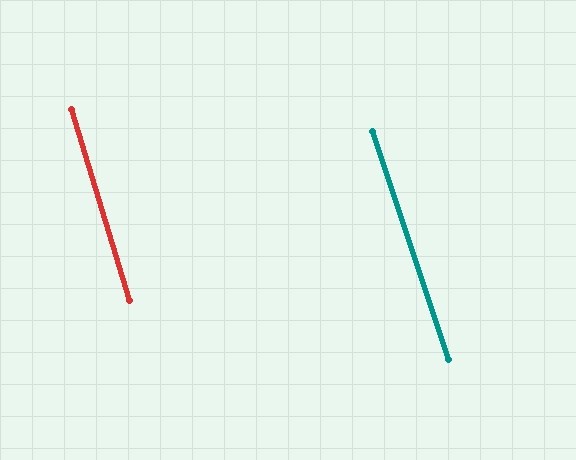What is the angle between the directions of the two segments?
Approximately 1 degree.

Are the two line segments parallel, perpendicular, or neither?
Parallel — their directions differ by only 1.3°.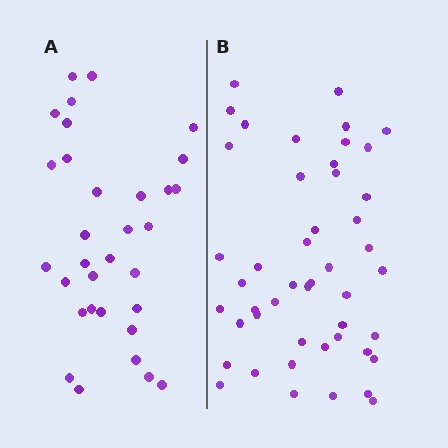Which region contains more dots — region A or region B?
Region B (the right region) has more dots.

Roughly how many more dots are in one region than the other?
Region B has approximately 15 more dots than region A.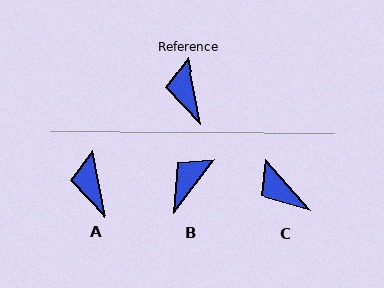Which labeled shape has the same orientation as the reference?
A.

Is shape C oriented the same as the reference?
No, it is off by about 31 degrees.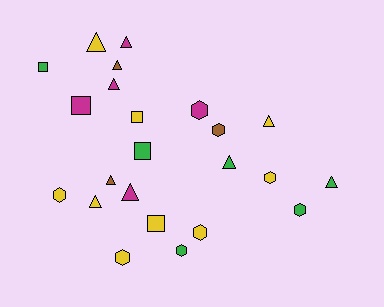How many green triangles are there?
There are 2 green triangles.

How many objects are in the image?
There are 23 objects.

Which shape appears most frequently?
Triangle, with 10 objects.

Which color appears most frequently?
Yellow, with 9 objects.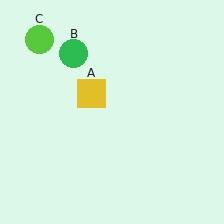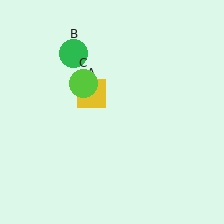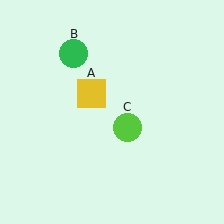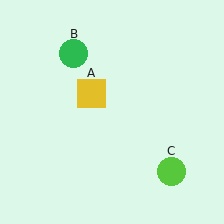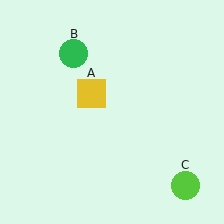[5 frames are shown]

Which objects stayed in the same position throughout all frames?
Yellow square (object A) and green circle (object B) remained stationary.